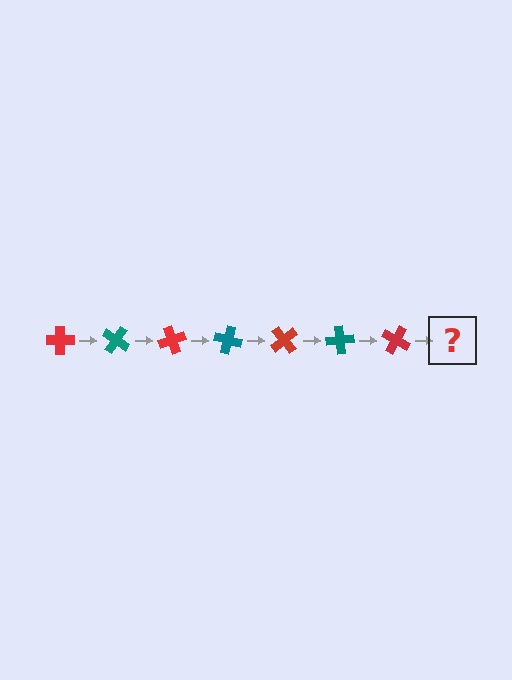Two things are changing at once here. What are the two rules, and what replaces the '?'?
The two rules are that it rotates 35 degrees each step and the color cycles through red and teal. The '?' should be a teal cross, rotated 245 degrees from the start.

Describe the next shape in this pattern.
It should be a teal cross, rotated 245 degrees from the start.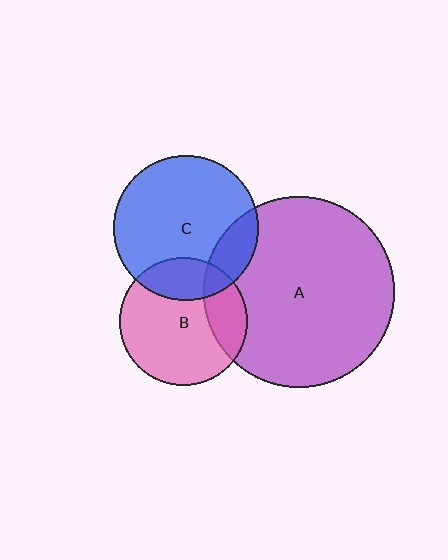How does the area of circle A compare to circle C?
Approximately 1.7 times.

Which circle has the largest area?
Circle A (purple).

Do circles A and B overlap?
Yes.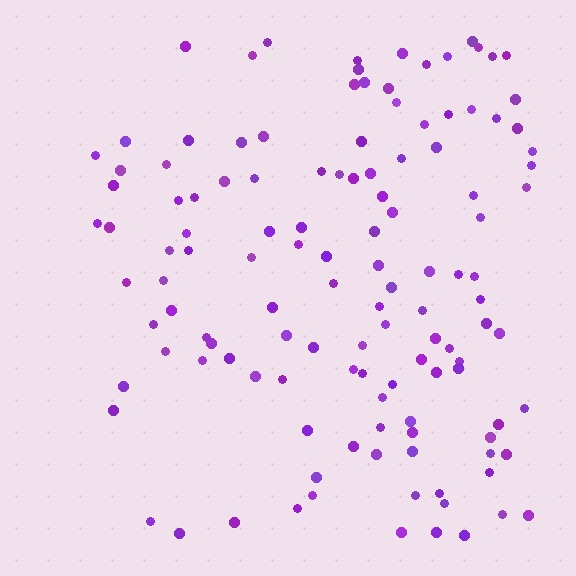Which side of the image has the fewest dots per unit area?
The left.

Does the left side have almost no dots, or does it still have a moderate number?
Still a moderate number, just noticeably fewer than the right.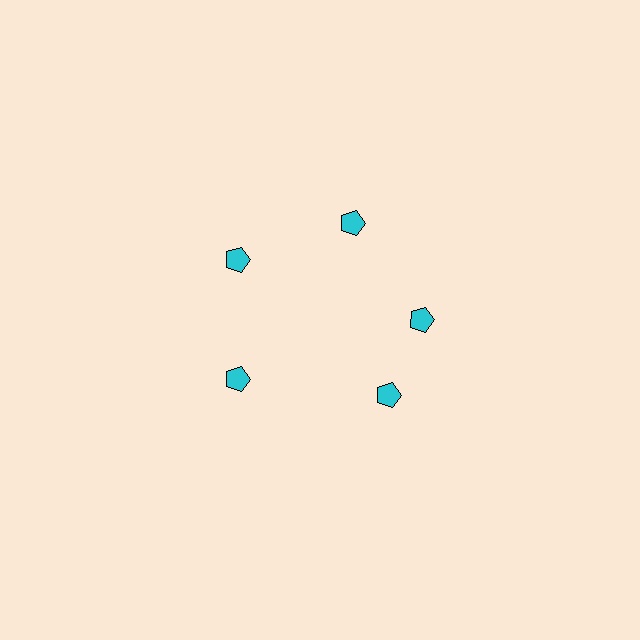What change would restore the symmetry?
The symmetry would be restored by rotating it back into even spacing with its neighbors so that all 5 pentagons sit at equal angles and equal distance from the center.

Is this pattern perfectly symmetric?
No. The 5 cyan pentagons are arranged in a ring, but one element near the 5 o'clock position is rotated out of alignment along the ring, breaking the 5-fold rotational symmetry.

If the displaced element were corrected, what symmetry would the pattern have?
It would have 5-fold rotational symmetry — the pattern would map onto itself every 72 degrees.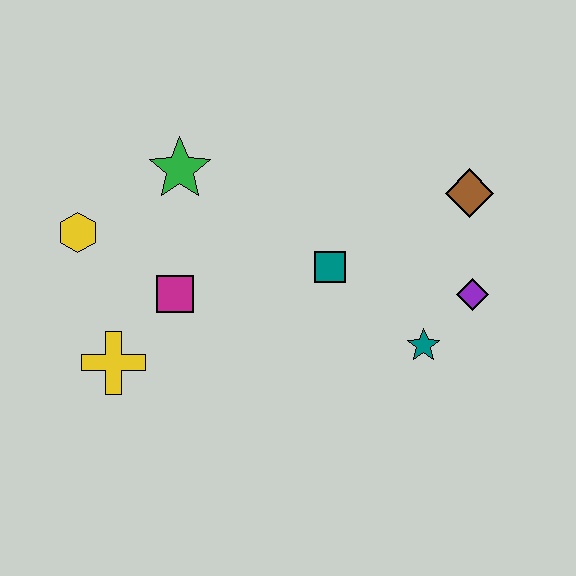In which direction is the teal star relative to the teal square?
The teal star is to the right of the teal square.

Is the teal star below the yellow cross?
No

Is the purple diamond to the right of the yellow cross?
Yes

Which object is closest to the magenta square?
The yellow cross is closest to the magenta square.